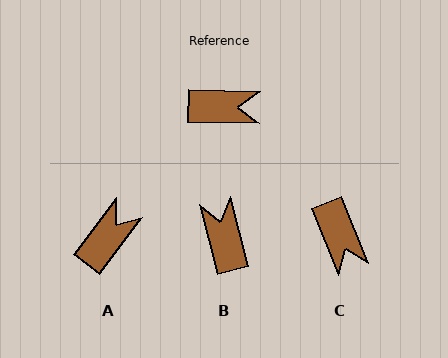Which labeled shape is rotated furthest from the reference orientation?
B, about 105 degrees away.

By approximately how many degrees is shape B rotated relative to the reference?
Approximately 105 degrees counter-clockwise.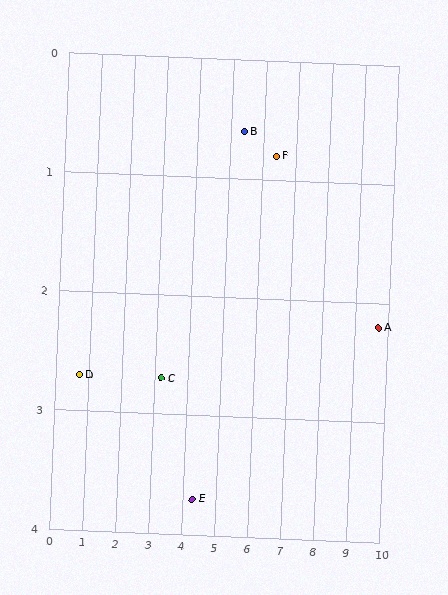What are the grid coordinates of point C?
Point C is at approximately (3.2, 2.7).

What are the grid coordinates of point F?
Point F is at approximately (6.4, 0.8).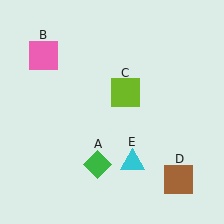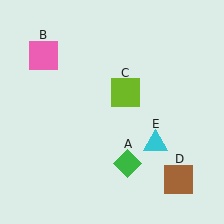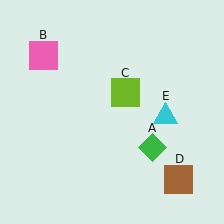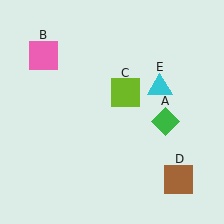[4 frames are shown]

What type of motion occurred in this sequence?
The green diamond (object A), cyan triangle (object E) rotated counterclockwise around the center of the scene.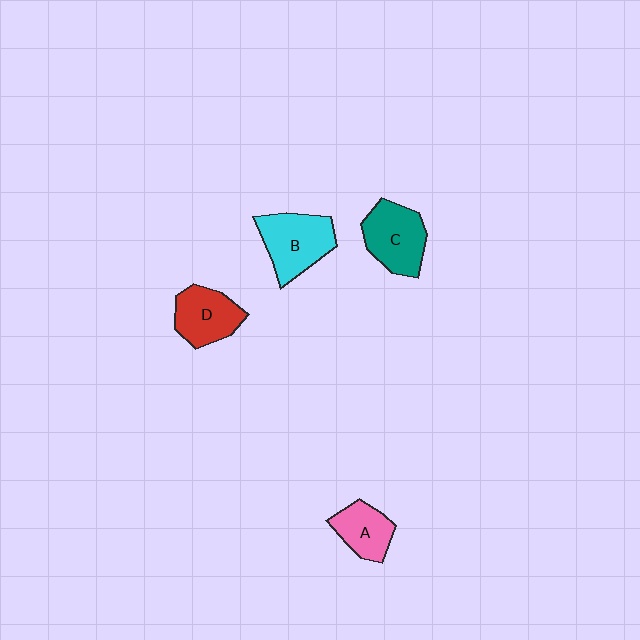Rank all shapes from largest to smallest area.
From largest to smallest: B (cyan), C (teal), D (red), A (pink).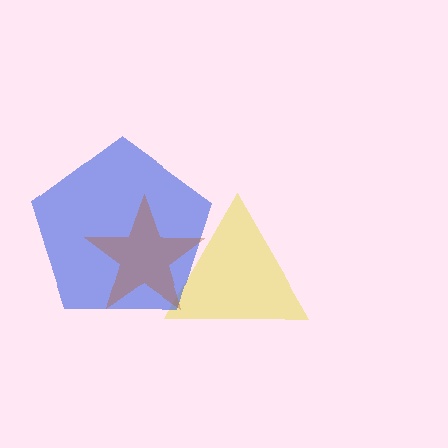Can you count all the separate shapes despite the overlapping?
Yes, there are 3 separate shapes.